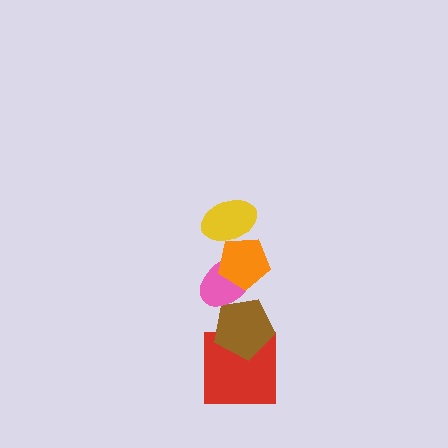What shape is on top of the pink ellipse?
The orange pentagon is on top of the pink ellipse.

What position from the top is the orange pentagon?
The orange pentagon is 2nd from the top.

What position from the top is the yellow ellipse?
The yellow ellipse is 1st from the top.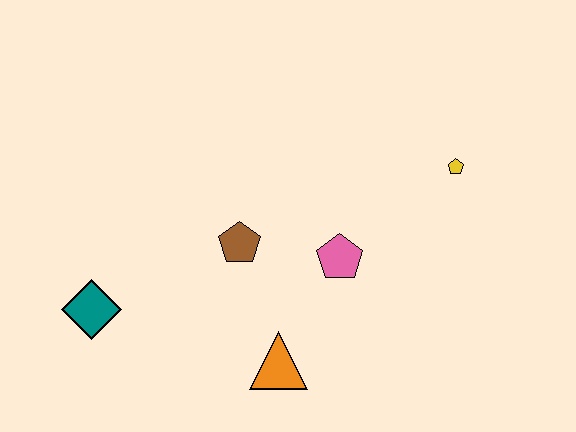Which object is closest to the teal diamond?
The brown pentagon is closest to the teal diamond.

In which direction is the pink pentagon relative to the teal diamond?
The pink pentagon is to the right of the teal diamond.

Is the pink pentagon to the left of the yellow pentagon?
Yes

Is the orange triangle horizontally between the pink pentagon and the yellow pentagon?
No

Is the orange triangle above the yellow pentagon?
No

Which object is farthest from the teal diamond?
The yellow pentagon is farthest from the teal diamond.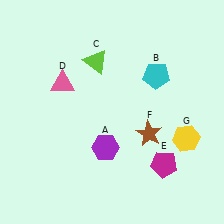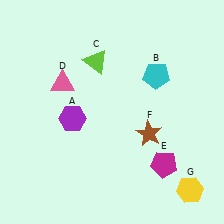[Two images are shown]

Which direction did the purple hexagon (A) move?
The purple hexagon (A) moved left.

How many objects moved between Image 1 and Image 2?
2 objects moved between the two images.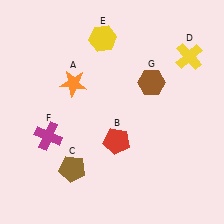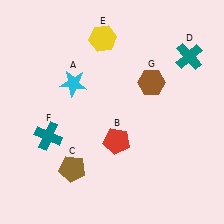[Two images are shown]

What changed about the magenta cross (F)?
In Image 1, F is magenta. In Image 2, it changed to teal.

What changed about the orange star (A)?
In Image 1, A is orange. In Image 2, it changed to cyan.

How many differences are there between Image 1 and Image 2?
There are 3 differences between the two images.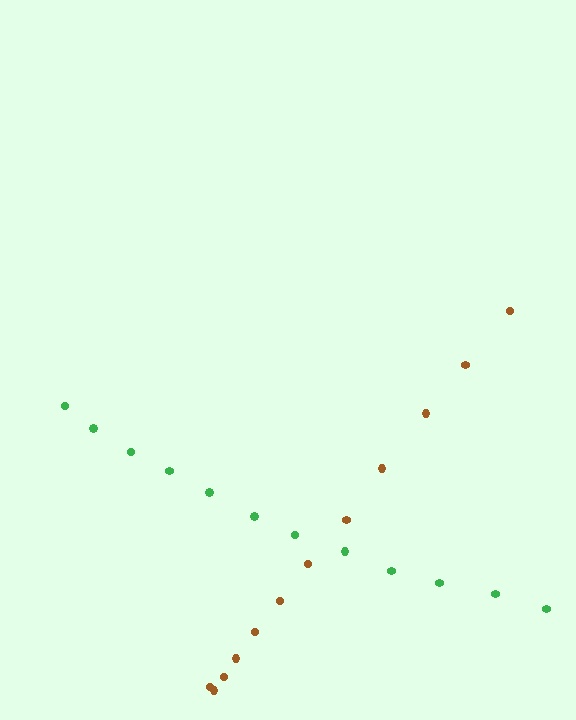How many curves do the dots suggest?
There are 2 distinct paths.